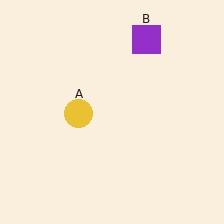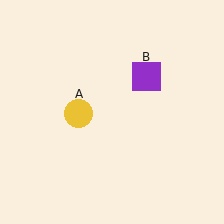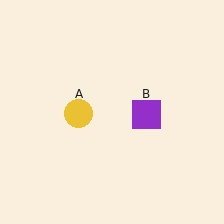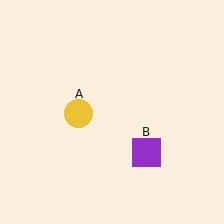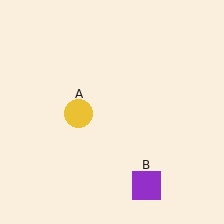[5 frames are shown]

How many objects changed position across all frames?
1 object changed position: purple square (object B).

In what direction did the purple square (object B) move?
The purple square (object B) moved down.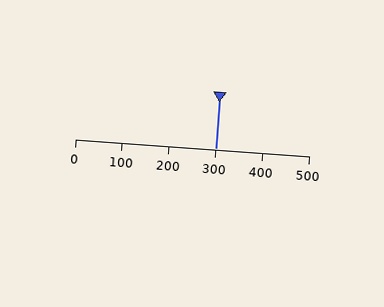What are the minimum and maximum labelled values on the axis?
The axis runs from 0 to 500.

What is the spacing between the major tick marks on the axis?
The major ticks are spaced 100 apart.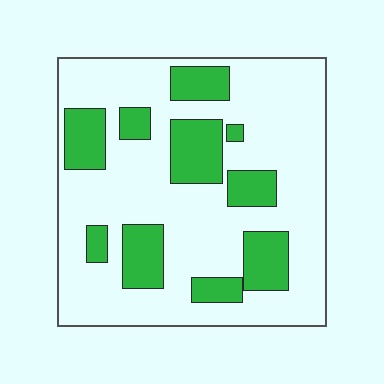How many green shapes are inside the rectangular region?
10.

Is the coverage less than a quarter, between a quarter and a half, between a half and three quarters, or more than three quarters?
Between a quarter and a half.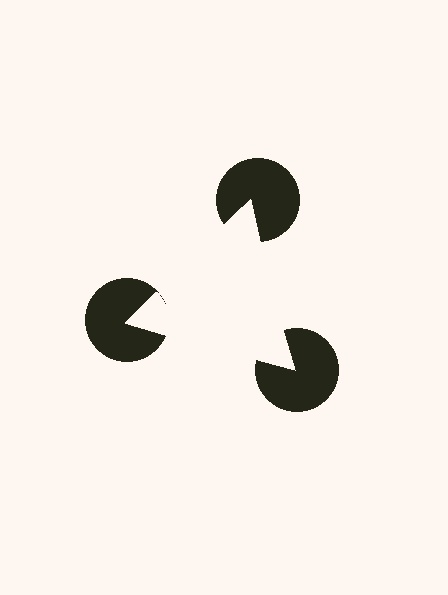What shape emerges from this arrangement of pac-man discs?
An illusory triangle — its edges are inferred from the aligned wedge cuts in the pac-man discs, not physically drawn.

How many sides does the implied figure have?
3 sides.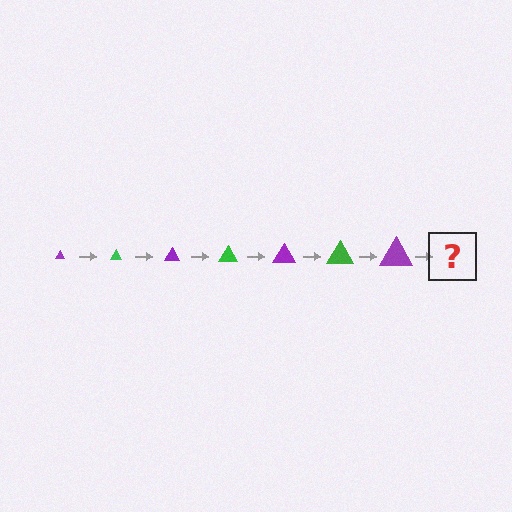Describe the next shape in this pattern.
It should be a green triangle, larger than the previous one.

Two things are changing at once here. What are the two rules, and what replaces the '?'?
The two rules are that the triangle grows larger each step and the color cycles through purple and green. The '?' should be a green triangle, larger than the previous one.